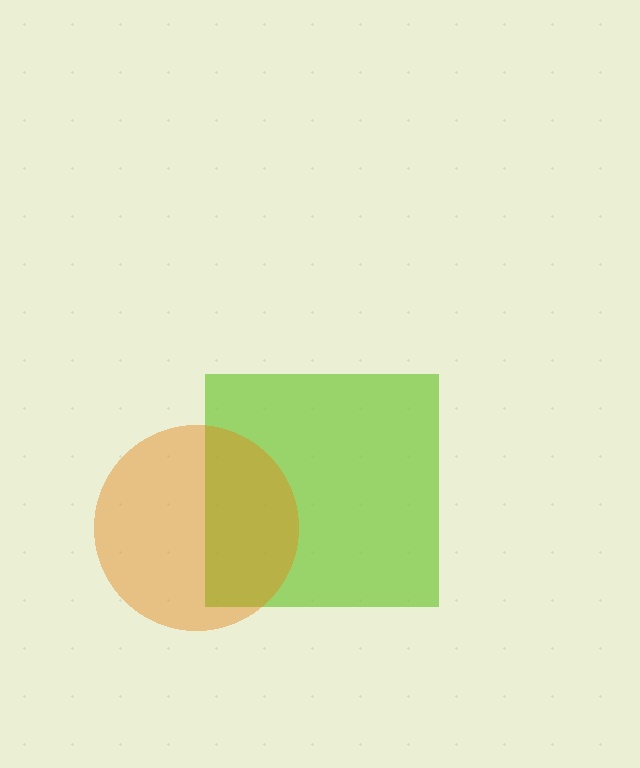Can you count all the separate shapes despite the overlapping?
Yes, there are 2 separate shapes.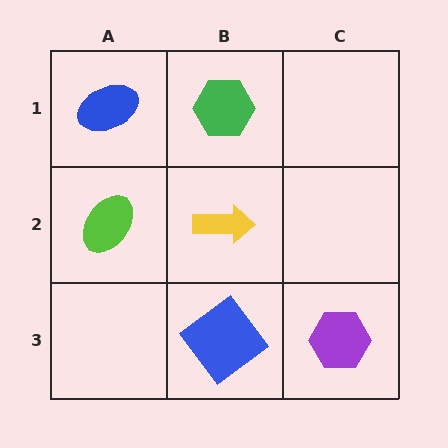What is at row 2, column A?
A lime ellipse.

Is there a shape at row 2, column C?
No, that cell is empty.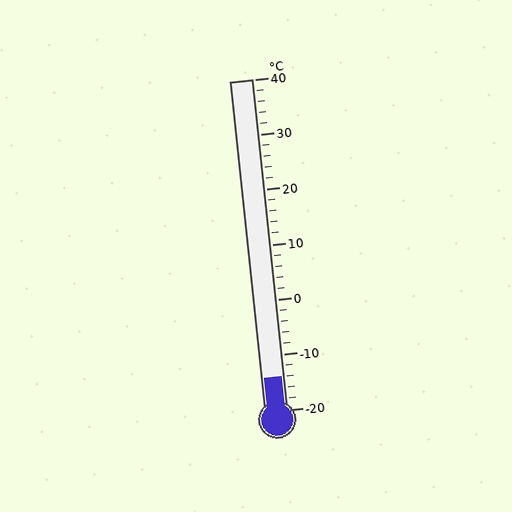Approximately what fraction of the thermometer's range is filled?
The thermometer is filled to approximately 10% of its range.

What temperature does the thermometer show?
The thermometer shows approximately -14°C.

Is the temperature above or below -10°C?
The temperature is below -10°C.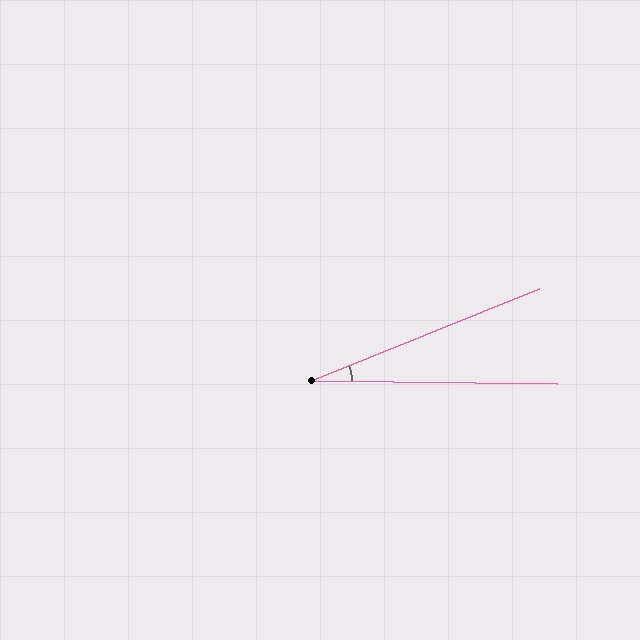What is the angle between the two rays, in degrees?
Approximately 23 degrees.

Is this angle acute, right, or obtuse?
It is acute.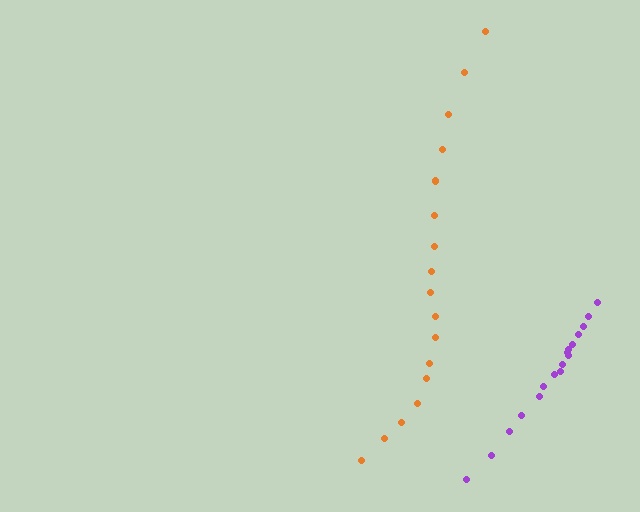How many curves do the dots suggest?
There are 2 distinct paths.